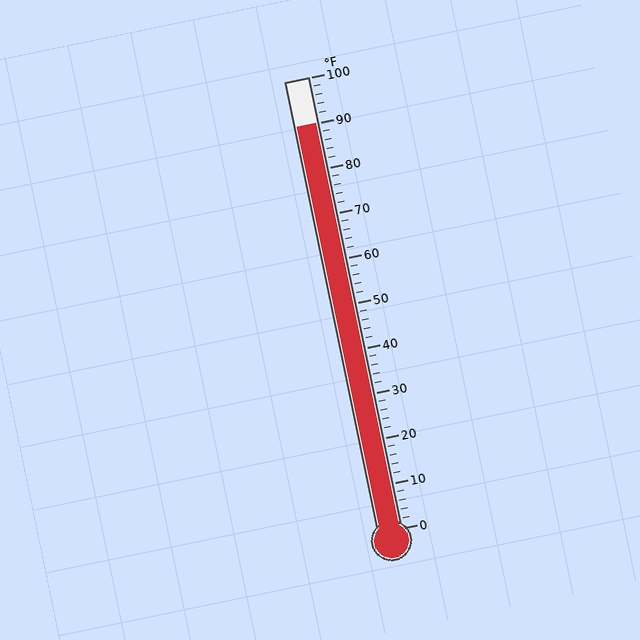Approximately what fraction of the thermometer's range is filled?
The thermometer is filled to approximately 90% of its range.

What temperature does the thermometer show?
The thermometer shows approximately 90°F.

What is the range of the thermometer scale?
The thermometer scale ranges from 0°F to 100°F.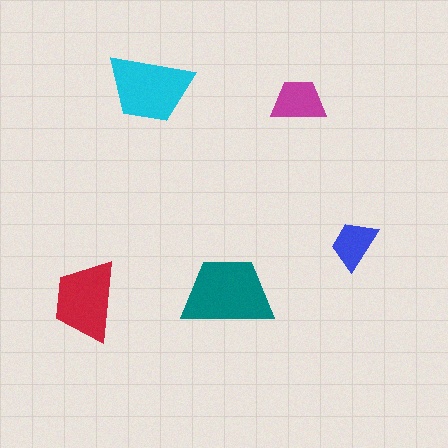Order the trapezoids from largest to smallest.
the teal one, the cyan one, the red one, the magenta one, the blue one.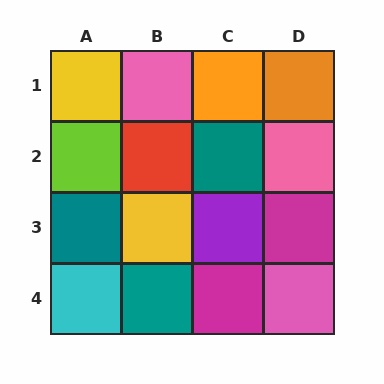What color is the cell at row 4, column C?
Magenta.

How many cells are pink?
3 cells are pink.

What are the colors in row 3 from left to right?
Teal, yellow, purple, magenta.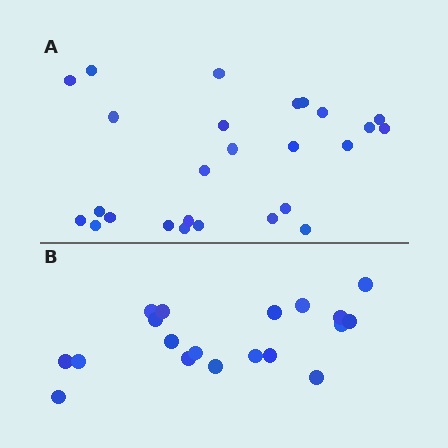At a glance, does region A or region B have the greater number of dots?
Region A (the top region) has more dots.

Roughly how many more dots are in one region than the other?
Region A has roughly 8 or so more dots than region B.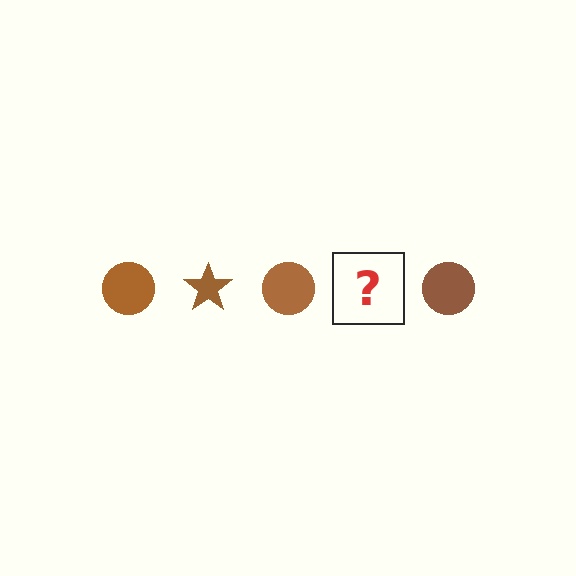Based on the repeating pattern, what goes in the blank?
The blank should be a brown star.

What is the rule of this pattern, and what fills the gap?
The rule is that the pattern cycles through circle, star shapes in brown. The gap should be filled with a brown star.